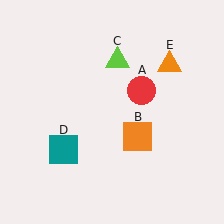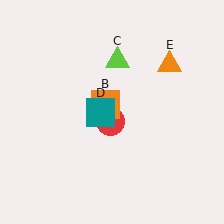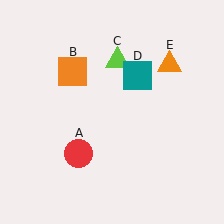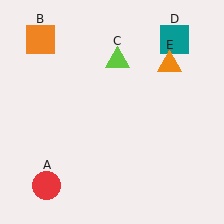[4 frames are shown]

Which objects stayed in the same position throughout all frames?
Lime triangle (object C) and orange triangle (object E) remained stationary.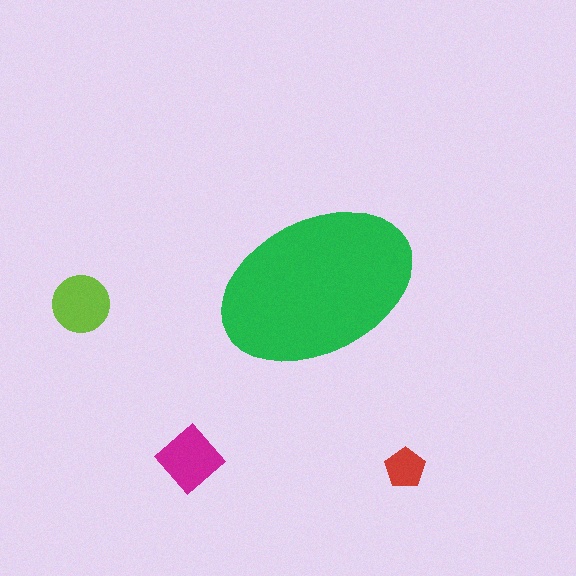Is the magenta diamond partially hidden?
No, the magenta diamond is fully visible.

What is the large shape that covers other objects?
A green ellipse.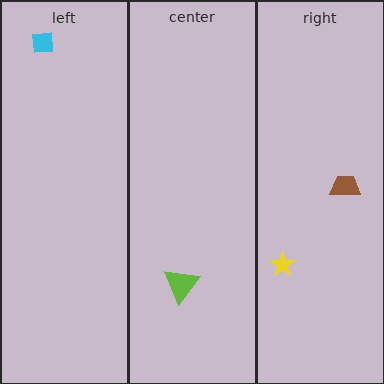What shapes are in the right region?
The yellow star, the brown trapezoid.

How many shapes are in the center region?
1.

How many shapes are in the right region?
2.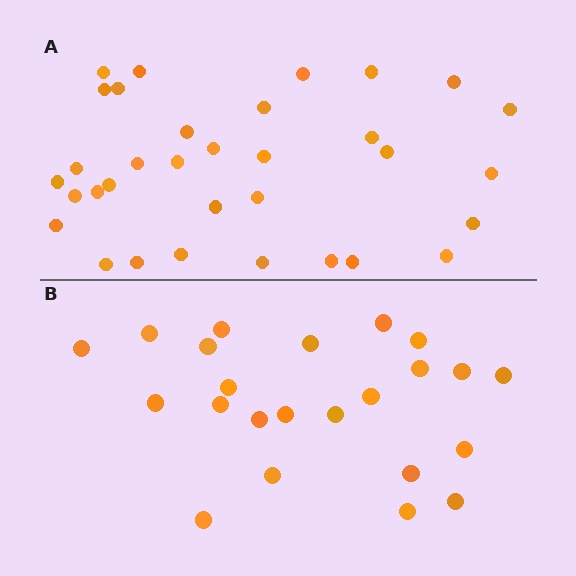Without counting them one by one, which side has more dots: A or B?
Region A (the top region) has more dots.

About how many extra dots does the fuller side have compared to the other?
Region A has roughly 10 or so more dots than region B.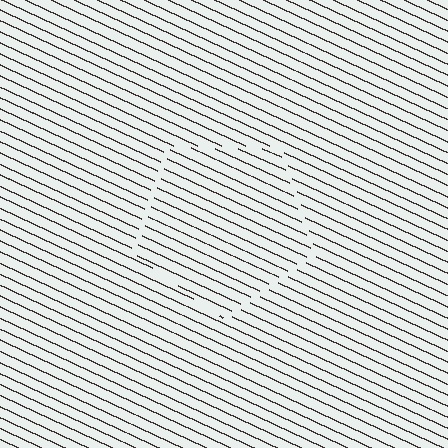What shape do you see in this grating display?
An illusory pentagon. The interior of the shape contains the same grating, shifted by half a period — the contour is defined by the phase discontinuity where line-ends from the inner and outer gratings abut.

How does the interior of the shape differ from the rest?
The interior of the shape contains the same grating, shifted by half a period — the contour is defined by the phase discontinuity where line-ends from the inner and outer gratings abut.